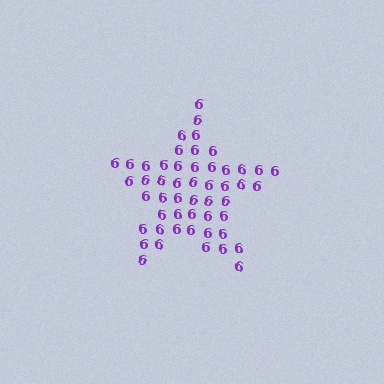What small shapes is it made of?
It is made of small digit 6's.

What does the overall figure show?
The overall figure shows a star.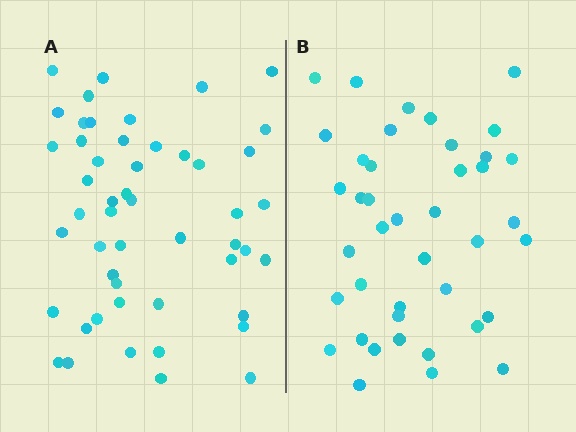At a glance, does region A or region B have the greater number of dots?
Region A (the left region) has more dots.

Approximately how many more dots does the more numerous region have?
Region A has roughly 8 or so more dots than region B.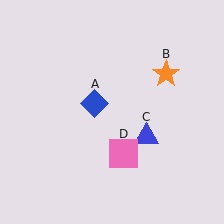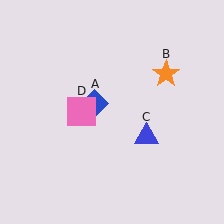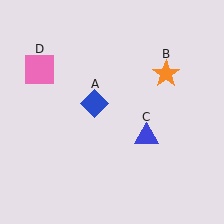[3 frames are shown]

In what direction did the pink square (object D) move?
The pink square (object D) moved up and to the left.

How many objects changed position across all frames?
1 object changed position: pink square (object D).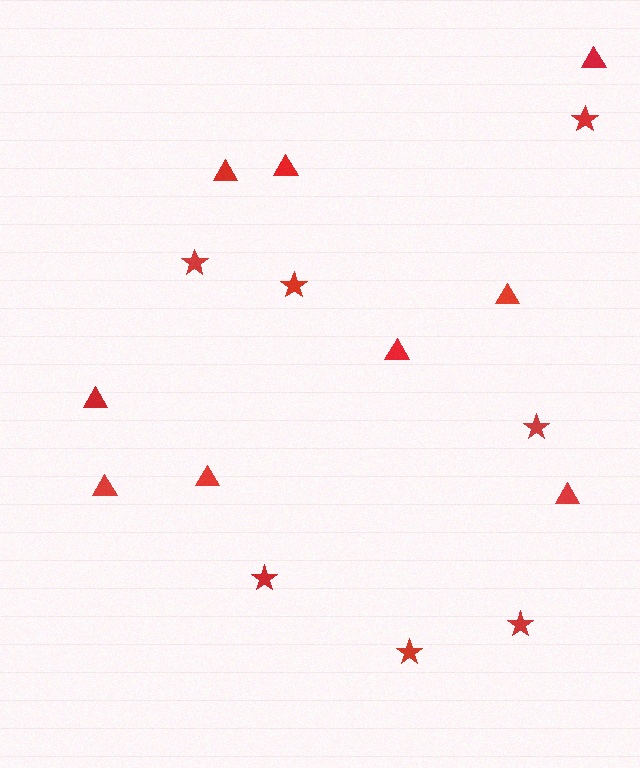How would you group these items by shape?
There are 2 groups: one group of stars (7) and one group of triangles (9).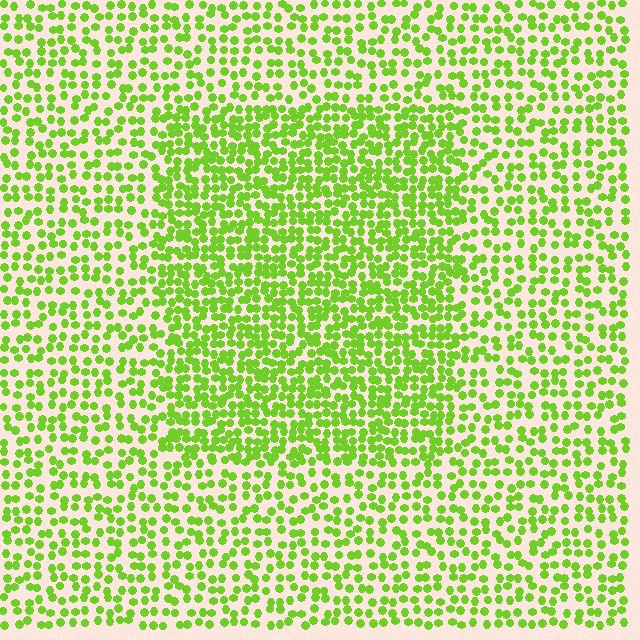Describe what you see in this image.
The image contains small lime elements arranged at two different densities. A rectangle-shaped region is visible where the elements are more densely packed than the surrounding area.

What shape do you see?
I see a rectangle.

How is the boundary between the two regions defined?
The boundary is defined by a change in element density (approximately 1.7x ratio). All elements are the same color, size, and shape.